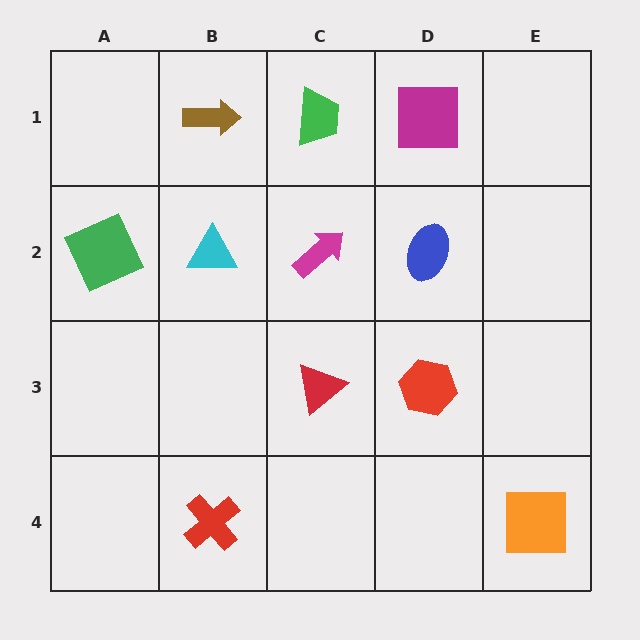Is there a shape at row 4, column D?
No, that cell is empty.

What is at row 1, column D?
A magenta square.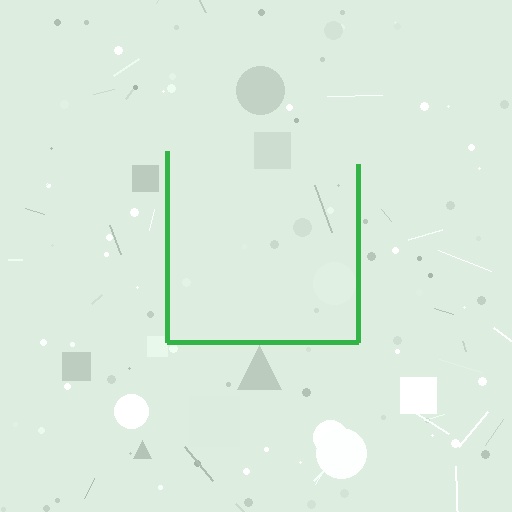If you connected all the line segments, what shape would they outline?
They would outline a square.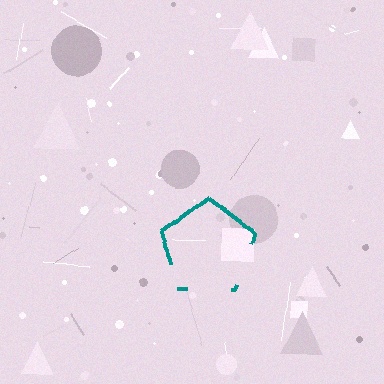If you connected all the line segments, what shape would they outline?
They would outline a pentagon.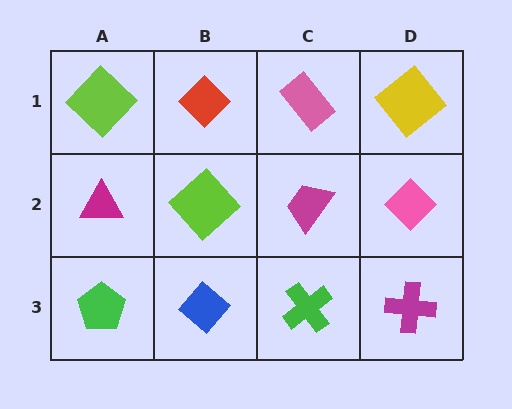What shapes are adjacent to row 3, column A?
A magenta triangle (row 2, column A), a blue diamond (row 3, column B).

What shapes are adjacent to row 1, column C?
A magenta trapezoid (row 2, column C), a red diamond (row 1, column B), a yellow diamond (row 1, column D).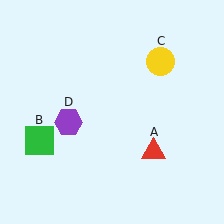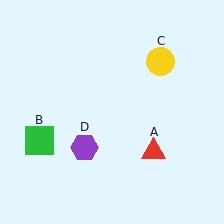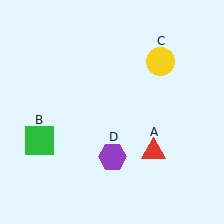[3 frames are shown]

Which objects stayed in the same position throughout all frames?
Red triangle (object A) and green square (object B) and yellow circle (object C) remained stationary.